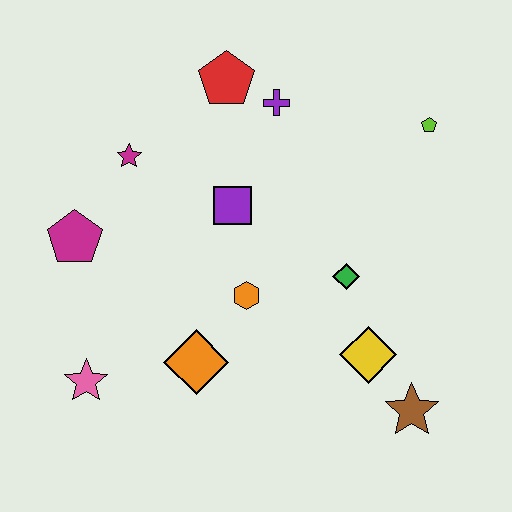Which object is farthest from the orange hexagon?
The lime pentagon is farthest from the orange hexagon.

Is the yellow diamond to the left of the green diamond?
No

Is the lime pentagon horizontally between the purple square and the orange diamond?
No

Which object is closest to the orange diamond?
The orange hexagon is closest to the orange diamond.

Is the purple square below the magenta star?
Yes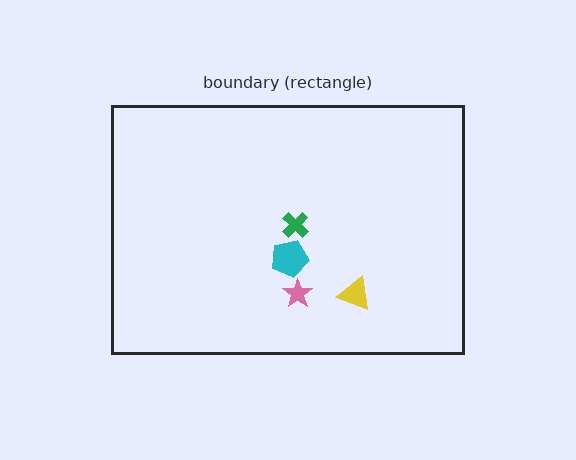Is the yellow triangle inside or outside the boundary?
Inside.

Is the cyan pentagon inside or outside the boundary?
Inside.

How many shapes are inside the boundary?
4 inside, 0 outside.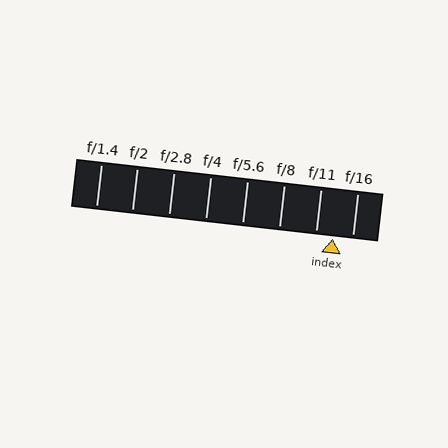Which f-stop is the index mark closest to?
The index mark is closest to f/11.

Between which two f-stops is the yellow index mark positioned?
The index mark is between f/11 and f/16.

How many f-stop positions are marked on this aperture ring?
There are 8 f-stop positions marked.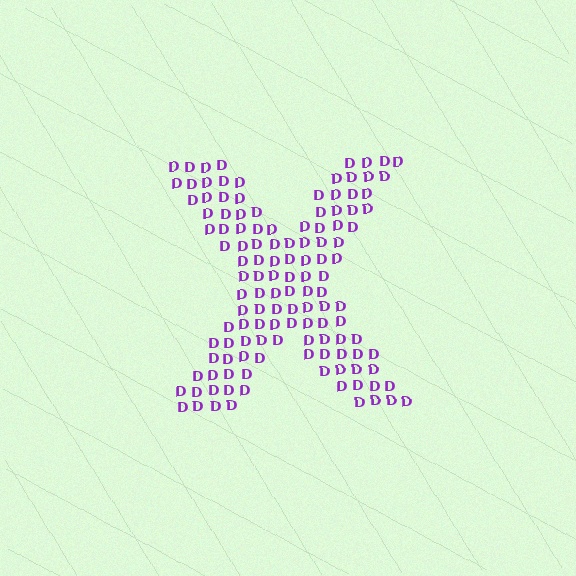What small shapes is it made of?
It is made of small letter D's.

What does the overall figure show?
The overall figure shows the letter X.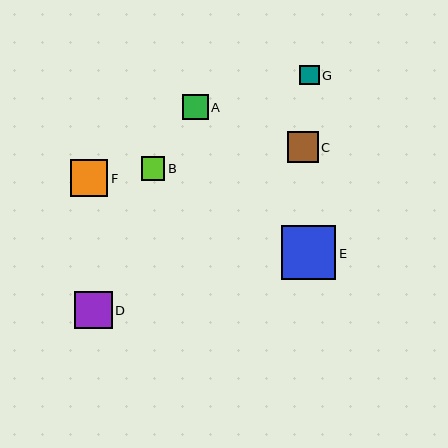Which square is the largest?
Square E is the largest with a size of approximately 54 pixels.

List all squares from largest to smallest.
From largest to smallest: E, D, F, C, A, B, G.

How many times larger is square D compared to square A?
Square D is approximately 1.5 times the size of square A.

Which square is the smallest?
Square G is the smallest with a size of approximately 19 pixels.